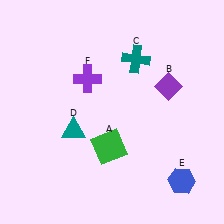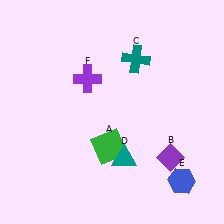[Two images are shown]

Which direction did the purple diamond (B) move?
The purple diamond (B) moved down.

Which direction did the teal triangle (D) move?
The teal triangle (D) moved right.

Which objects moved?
The objects that moved are: the purple diamond (B), the teal triangle (D).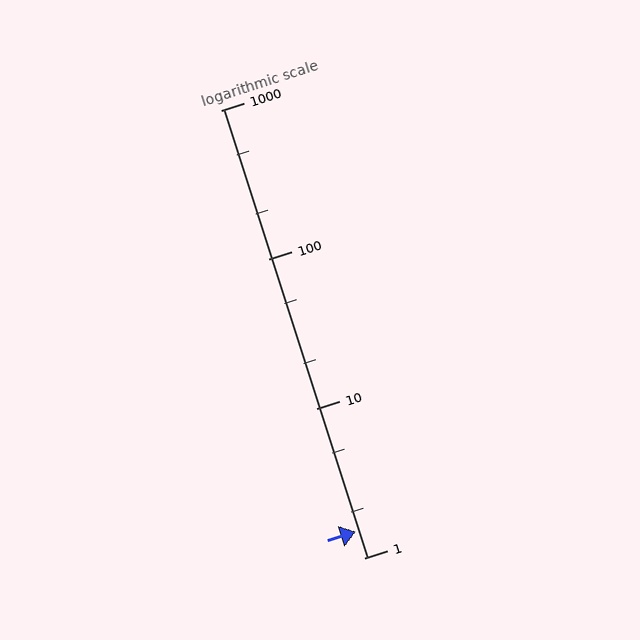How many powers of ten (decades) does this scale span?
The scale spans 3 decades, from 1 to 1000.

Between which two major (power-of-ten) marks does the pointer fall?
The pointer is between 1 and 10.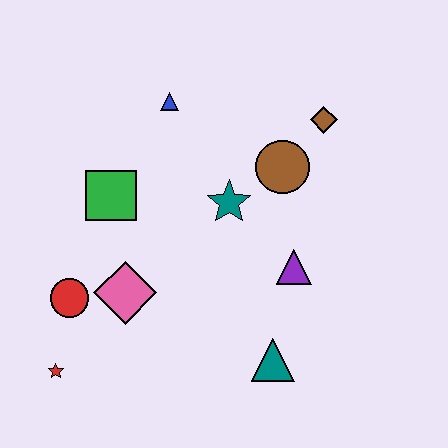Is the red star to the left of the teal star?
Yes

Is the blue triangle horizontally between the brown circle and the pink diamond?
Yes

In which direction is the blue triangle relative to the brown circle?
The blue triangle is to the left of the brown circle.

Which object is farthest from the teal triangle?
The blue triangle is farthest from the teal triangle.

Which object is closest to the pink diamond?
The red circle is closest to the pink diamond.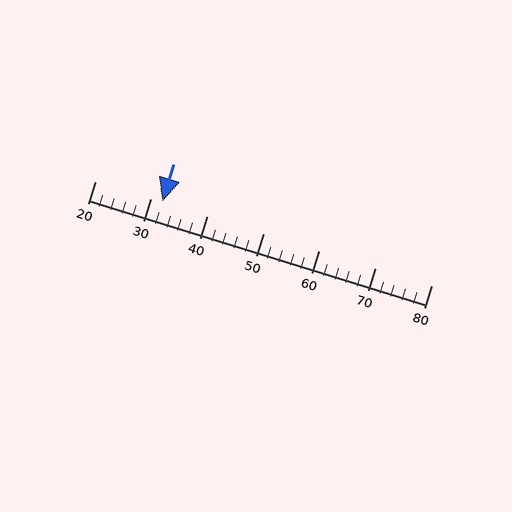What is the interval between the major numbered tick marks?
The major tick marks are spaced 10 units apart.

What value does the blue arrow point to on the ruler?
The blue arrow points to approximately 32.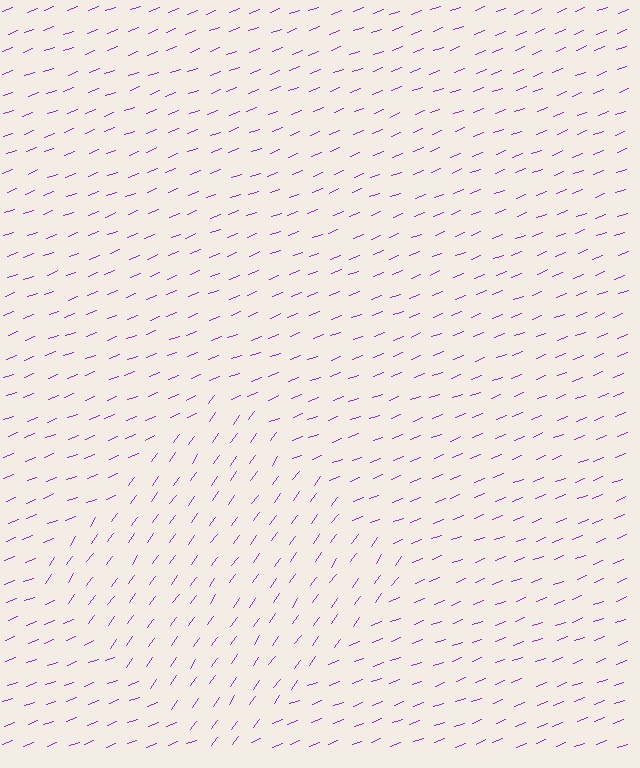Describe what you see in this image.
The image is filled with small purple line segments. A diamond region in the image has lines oriented differently from the surrounding lines, creating a visible texture boundary.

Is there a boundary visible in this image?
Yes, there is a texture boundary formed by a change in line orientation.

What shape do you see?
I see a diamond.